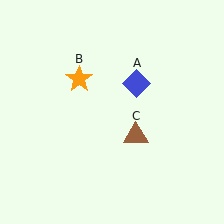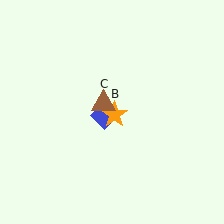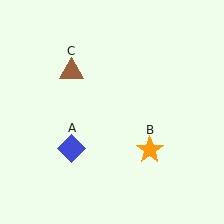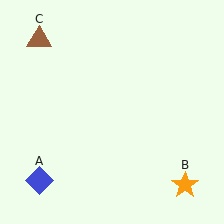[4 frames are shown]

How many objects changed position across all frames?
3 objects changed position: blue diamond (object A), orange star (object B), brown triangle (object C).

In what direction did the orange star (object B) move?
The orange star (object B) moved down and to the right.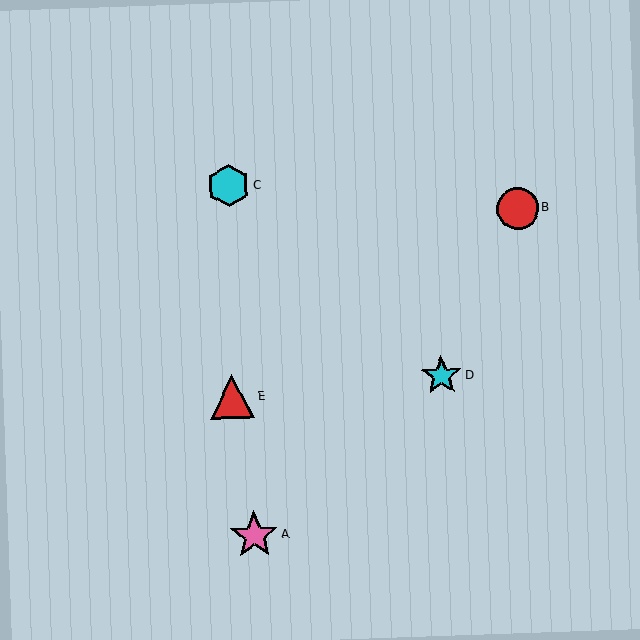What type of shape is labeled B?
Shape B is a red circle.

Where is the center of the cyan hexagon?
The center of the cyan hexagon is at (229, 186).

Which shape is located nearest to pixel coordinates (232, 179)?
The cyan hexagon (labeled C) at (229, 186) is nearest to that location.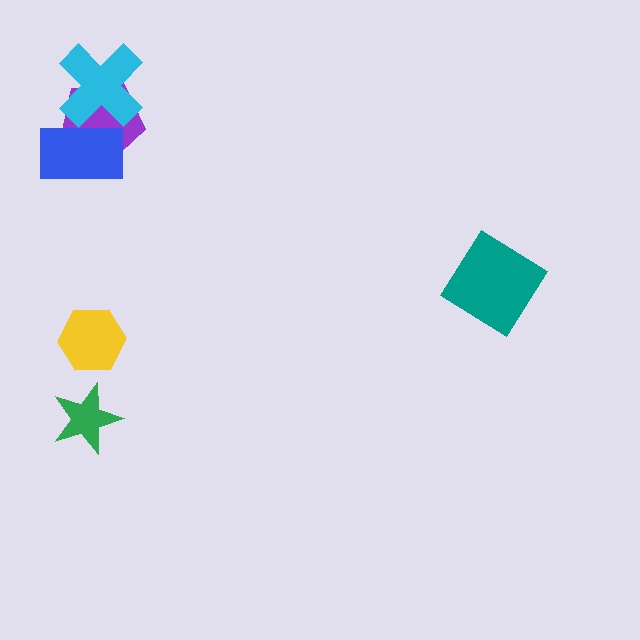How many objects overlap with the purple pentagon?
2 objects overlap with the purple pentagon.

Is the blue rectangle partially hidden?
No, no other shape covers it.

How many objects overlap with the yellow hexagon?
0 objects overlap with the yellow hexagon.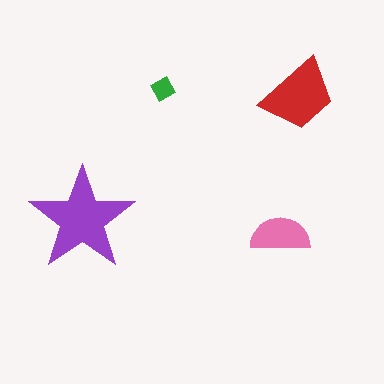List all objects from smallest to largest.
The green diamond, the pink semicircle, the red trapezoid, the purple star.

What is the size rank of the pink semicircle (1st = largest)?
3rd.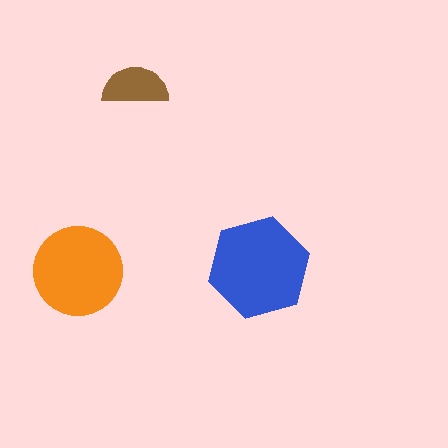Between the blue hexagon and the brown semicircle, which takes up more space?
The blue hexagon.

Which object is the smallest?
The brown semicircle.